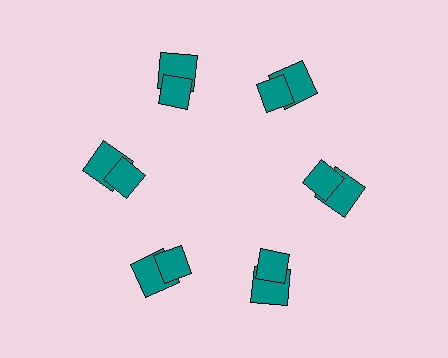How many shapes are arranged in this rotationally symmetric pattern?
There are 12 shapes, arranged in 6 groups of 2.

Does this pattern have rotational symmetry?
Yes, this pattern has 6-fold rotational symmetry. It looks the same after rotating 60 degrees around the center.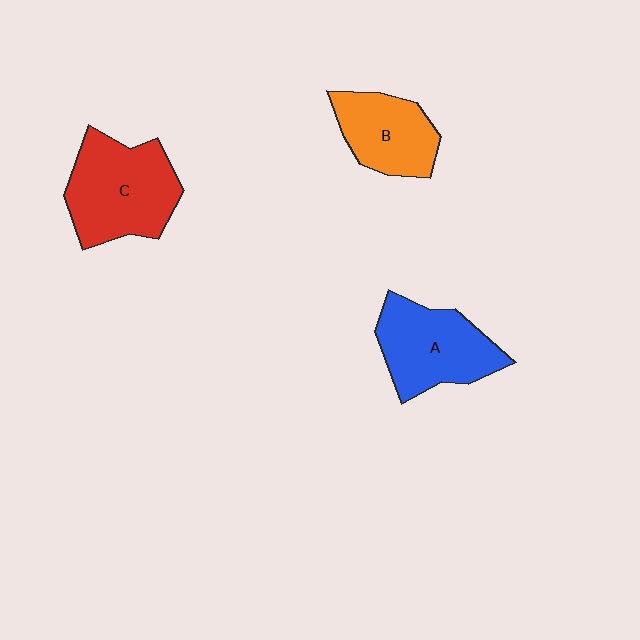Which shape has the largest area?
Shape C (red).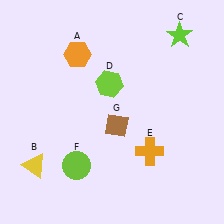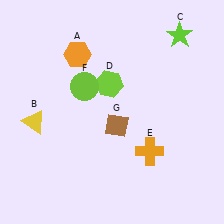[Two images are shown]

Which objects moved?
The objects that moved are: the yellow triangle (B), the lime circle (F).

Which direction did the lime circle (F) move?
The lime circle (F) moved up.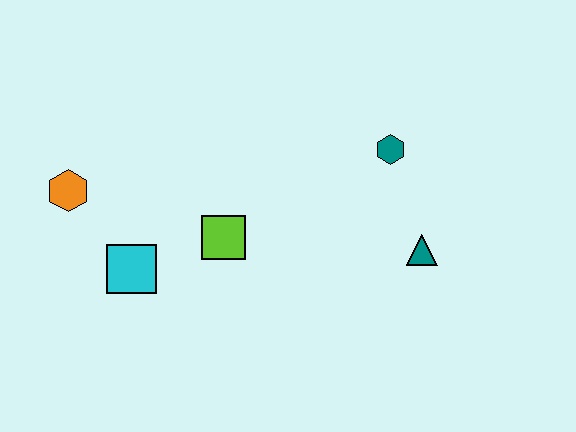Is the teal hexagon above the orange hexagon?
Yes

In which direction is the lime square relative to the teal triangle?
The lime square is to the left of the teal triangle.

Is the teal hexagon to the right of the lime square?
Yes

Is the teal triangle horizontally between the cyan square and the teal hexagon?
No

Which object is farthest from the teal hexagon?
The orange hexagon is farthest from the teal hexagon.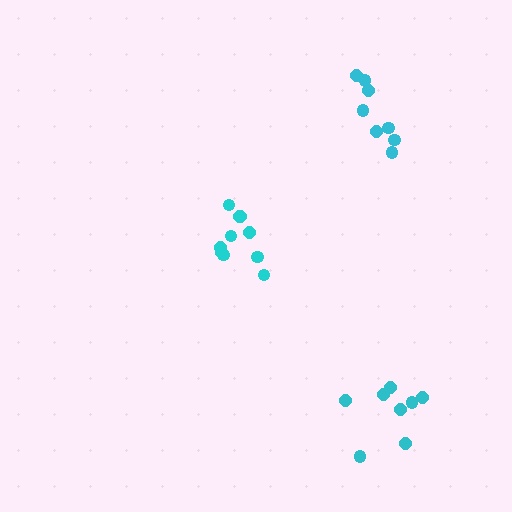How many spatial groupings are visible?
There are 3 spatial groupings.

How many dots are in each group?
Group 1: 10 dots, Group 2: 8 dots, Group 3: 8 dots (26 total).